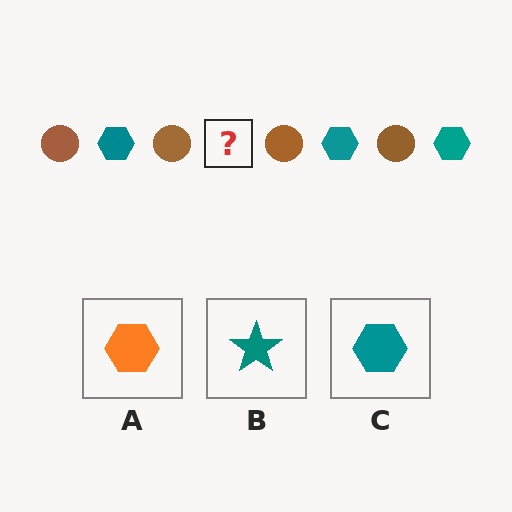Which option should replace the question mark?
Option C.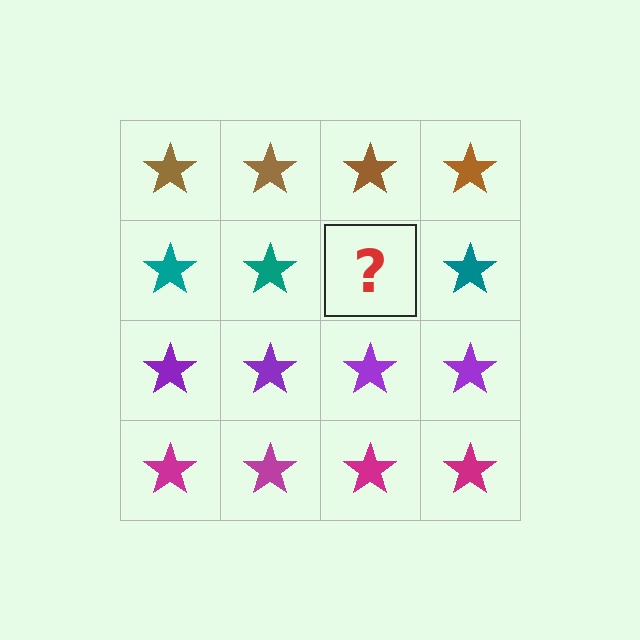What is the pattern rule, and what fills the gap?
The rule is that each row has a consistent color. The gap should be filled with a teal star.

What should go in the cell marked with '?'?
The missing cell should contain a teal star.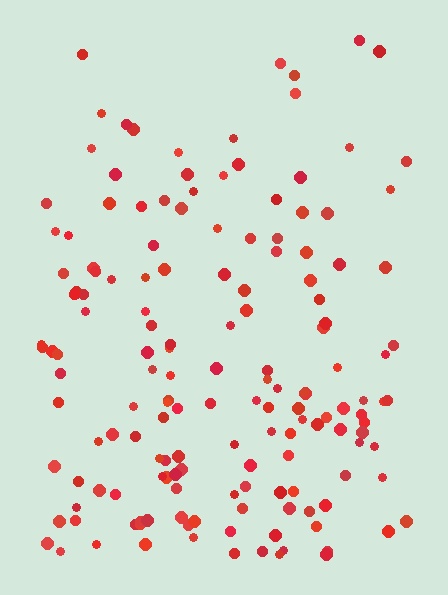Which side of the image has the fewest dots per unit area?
The top.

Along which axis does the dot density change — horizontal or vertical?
Vertical.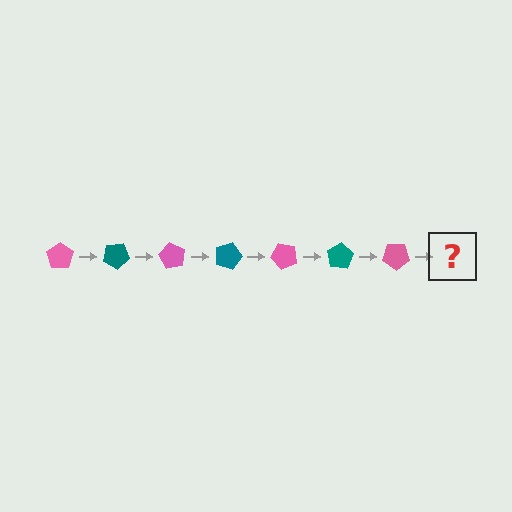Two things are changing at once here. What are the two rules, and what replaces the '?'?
The two rules are that it rotates 30 degrees each step and the color cycles through pink and teal. The '?' should be a teal pentagon, rotated 210 degrees from the start.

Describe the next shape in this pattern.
It should be a teal pentagon, rotated 210 degrees from the start.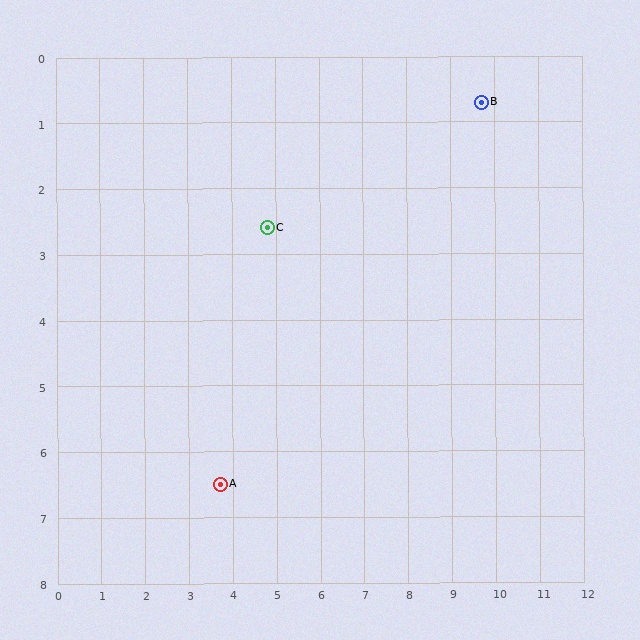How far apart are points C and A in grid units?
Points C and A are about 4.1 grid units apart.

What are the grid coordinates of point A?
Point A is at approximately (3.7, 6.5).